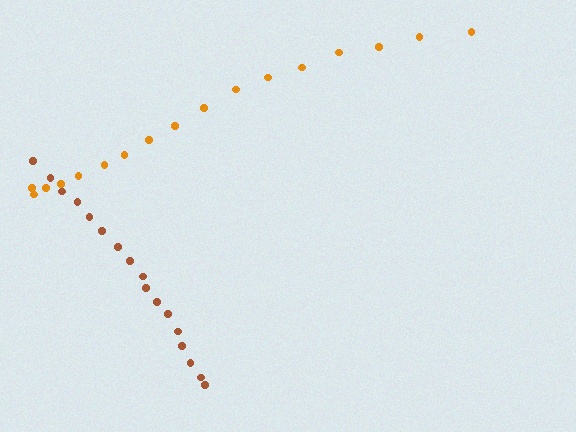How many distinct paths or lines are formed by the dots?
There are 2 distinct paths.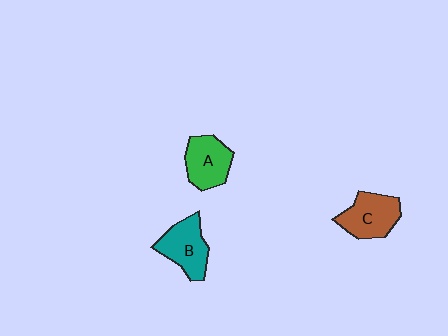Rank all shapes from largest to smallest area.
From largest to smallest: C (brown), B (teal), A (green).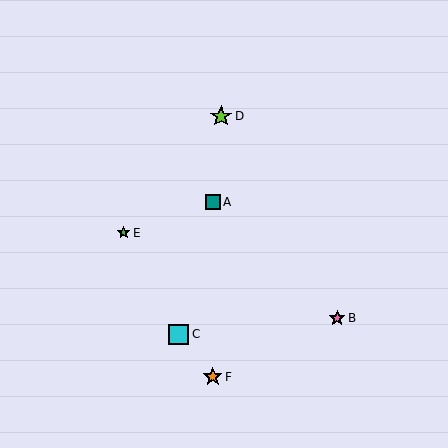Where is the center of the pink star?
The center of the pink star is at (337, 318).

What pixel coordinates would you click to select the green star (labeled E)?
Click at (124, 233) to select the green star E.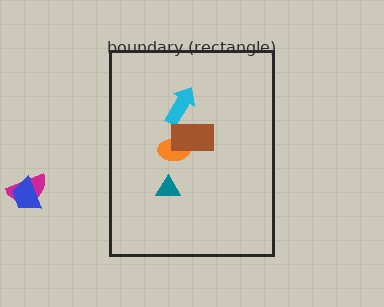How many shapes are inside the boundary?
4 inside, 2 outside.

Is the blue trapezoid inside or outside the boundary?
Outside.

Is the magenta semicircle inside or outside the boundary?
Outside.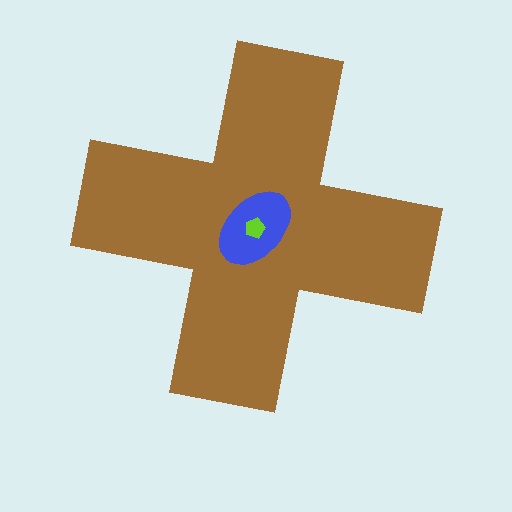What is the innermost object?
The lime pentagon.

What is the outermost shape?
The brown cross.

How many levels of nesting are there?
3.